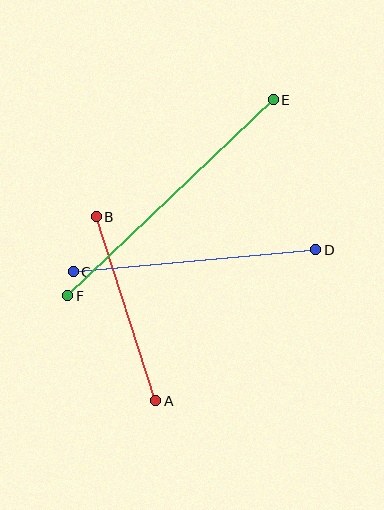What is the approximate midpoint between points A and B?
The midpoint is at approximately (126, 309) pixels.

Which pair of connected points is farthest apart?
Points E and F are farthest apart.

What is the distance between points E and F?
The distance is approximately 284 pixels.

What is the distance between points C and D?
The distance is approximately 244 pixels.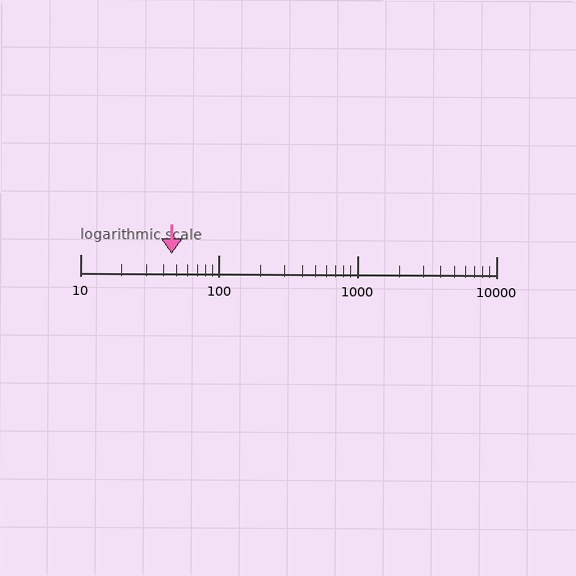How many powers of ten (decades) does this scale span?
The scale spans 3 decades, from 10 to 10000.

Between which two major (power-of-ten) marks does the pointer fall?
The pointer is between 10 and 100.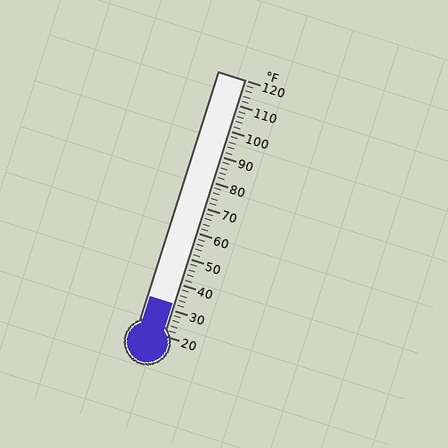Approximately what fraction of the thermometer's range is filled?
The thermometer is filled to approximately 10% of its range.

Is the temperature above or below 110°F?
The temperature is below 110°F.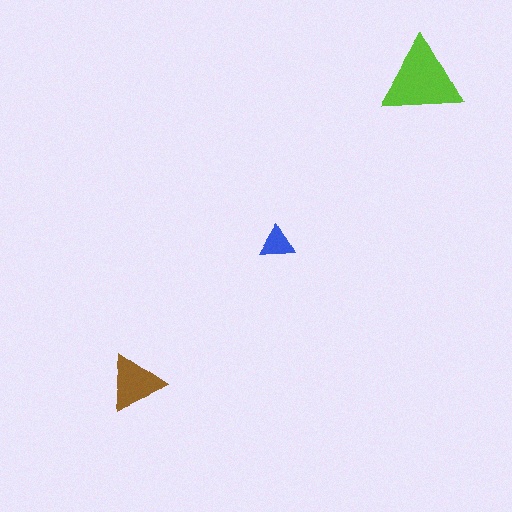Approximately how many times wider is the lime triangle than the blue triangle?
About 2.5 times wider.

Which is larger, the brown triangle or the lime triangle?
The lime one.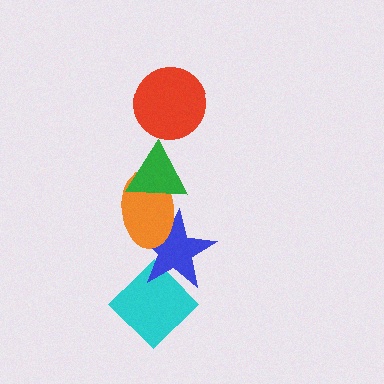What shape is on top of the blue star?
The orange ellipse is on top of the blue star.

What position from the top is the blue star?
The blue star is 4th from the top.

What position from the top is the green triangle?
The green triangle is 2nd from the top.